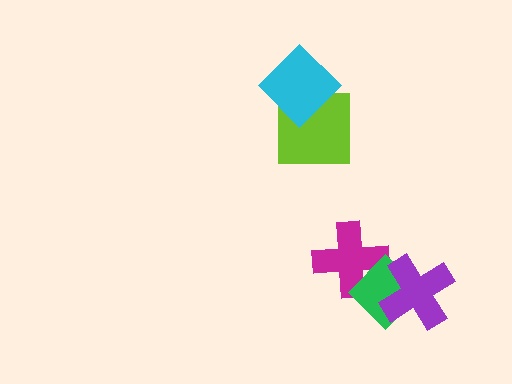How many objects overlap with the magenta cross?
1 object overlaps with the magenta cross.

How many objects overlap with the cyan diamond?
1 object overlaps with the cyan diamond.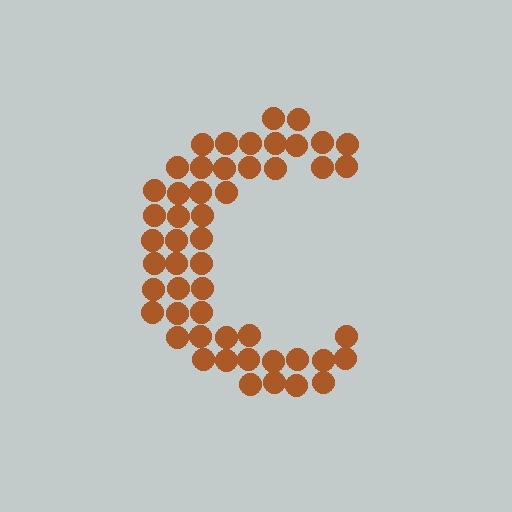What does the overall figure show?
The overall figure shows the letter C.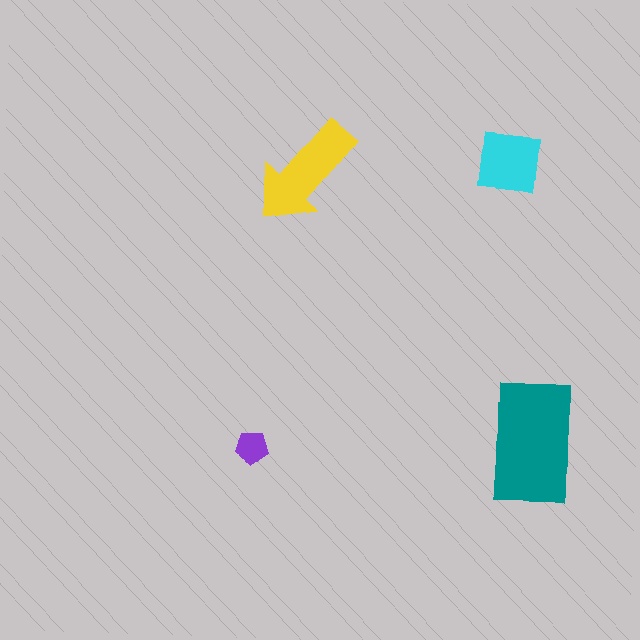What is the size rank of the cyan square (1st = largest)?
3rd.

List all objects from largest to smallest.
The teal rectangle, the yellow arrow, the cyan square, the purple pentagon.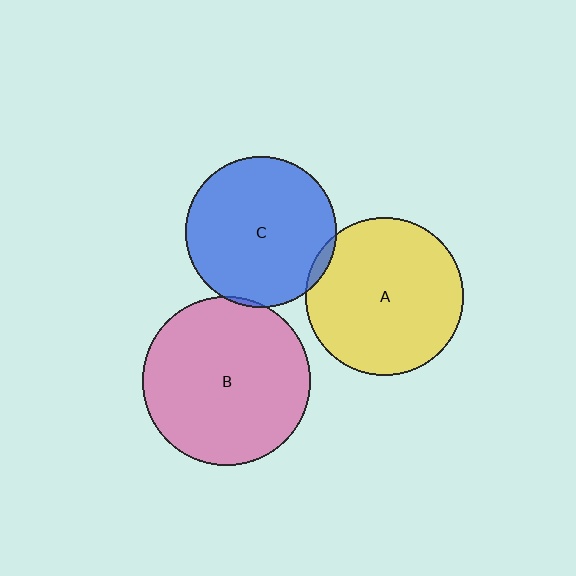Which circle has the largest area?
Circle B (pink).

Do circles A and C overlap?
Yes.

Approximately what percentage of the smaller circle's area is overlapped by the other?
Approximately 5%.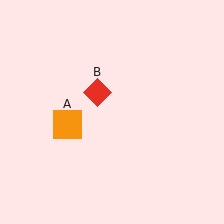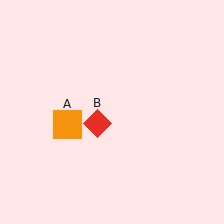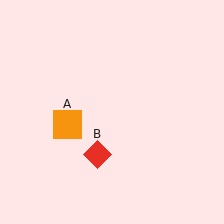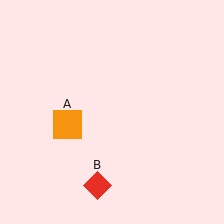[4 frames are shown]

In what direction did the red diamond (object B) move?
The red diamond (object B) moved down.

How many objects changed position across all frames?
1 object changed position: red diamond (object B).